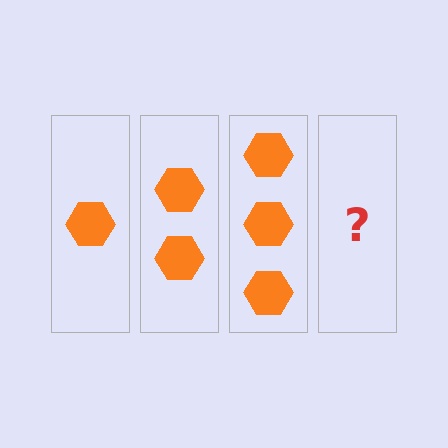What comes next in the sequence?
The next element should be 4 hexagons.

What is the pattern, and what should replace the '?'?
The pattern is that each step adds one more hexagon. The '?' should be 4 hexagons.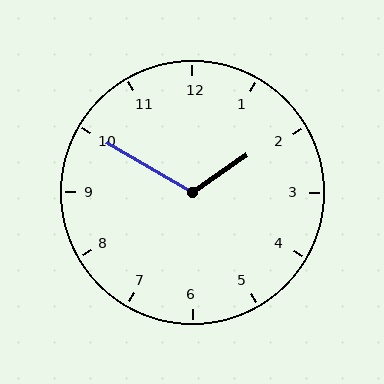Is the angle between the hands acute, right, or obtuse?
It is obtuse.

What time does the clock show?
1:50.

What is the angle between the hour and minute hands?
Approximately 115 degrees.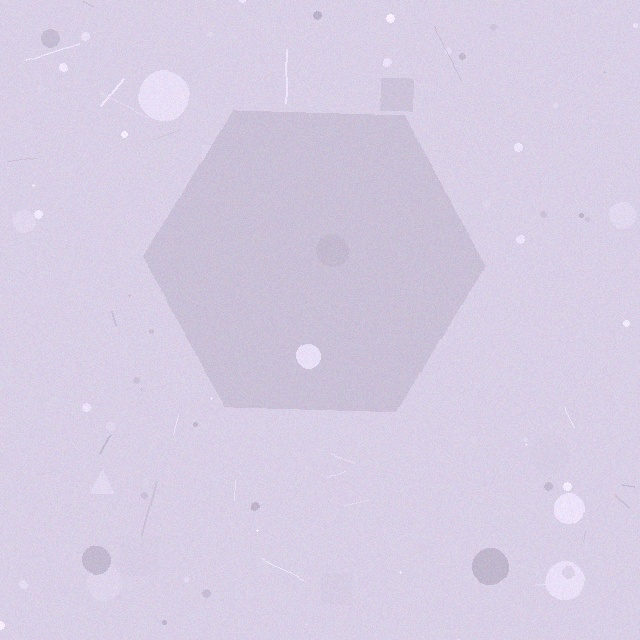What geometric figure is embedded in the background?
A hexagon is embedded in the background.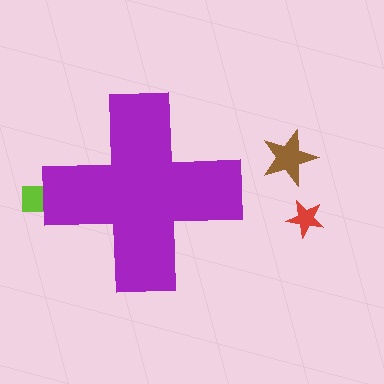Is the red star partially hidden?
No, the red star is fully visible.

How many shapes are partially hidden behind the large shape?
1 shape is partially hidden.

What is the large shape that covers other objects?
A purple cross.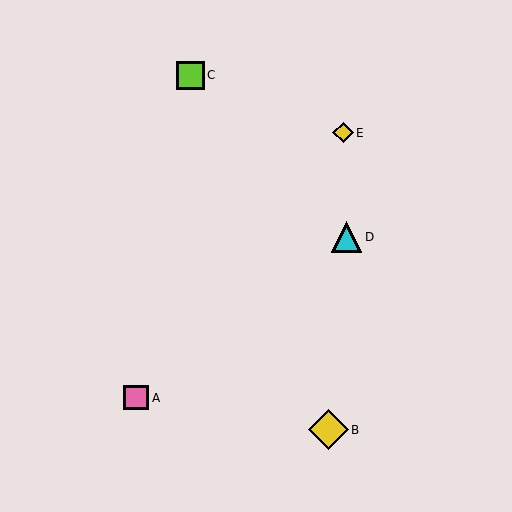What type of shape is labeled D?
Shape D is a cyan triangle.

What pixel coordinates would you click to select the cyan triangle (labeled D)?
Click at (347, 237) to select the cyan triangle D.